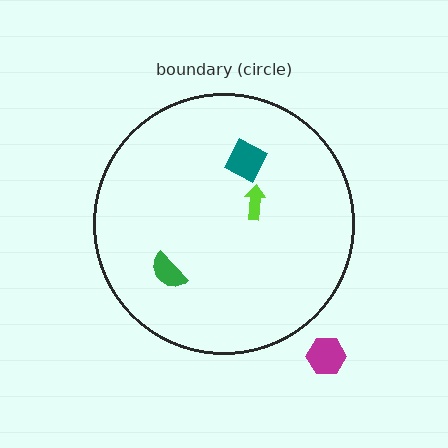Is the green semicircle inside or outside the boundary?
Inside.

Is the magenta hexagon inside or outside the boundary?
Outside.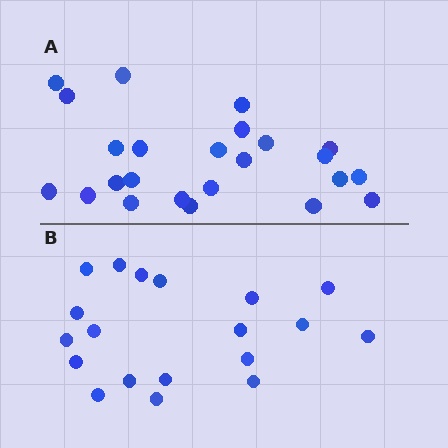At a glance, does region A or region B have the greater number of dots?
Region A (the top region) has more dots.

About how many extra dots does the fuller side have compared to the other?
Region A has about 5 more dots than region B.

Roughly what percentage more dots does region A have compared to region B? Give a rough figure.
About 25% more.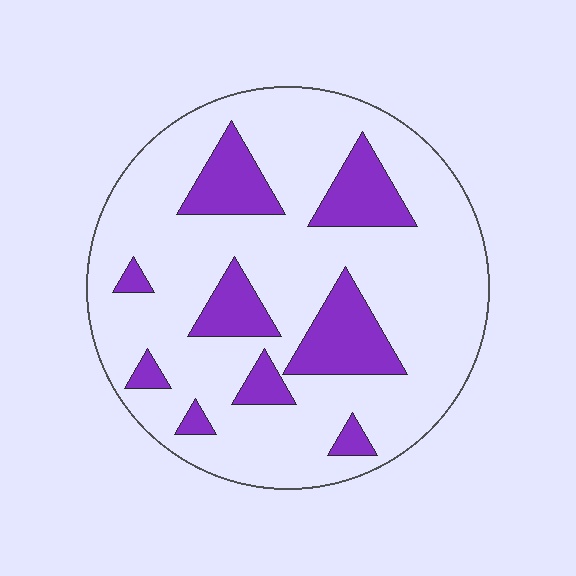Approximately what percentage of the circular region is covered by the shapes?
Approximately 20%.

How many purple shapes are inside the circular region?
9.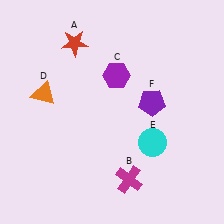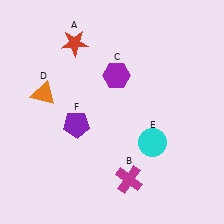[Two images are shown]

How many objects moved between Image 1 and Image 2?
1 object moved between the two images.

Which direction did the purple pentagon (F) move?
The purple pentagon (F) moved left.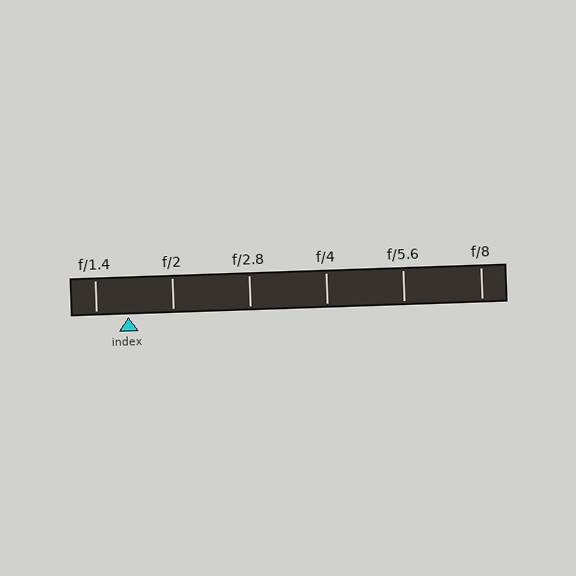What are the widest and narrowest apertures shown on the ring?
The widest aperture shown is f/1.4 and the narrowest is f/8.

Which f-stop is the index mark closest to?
The index mark is closest to f/1.4.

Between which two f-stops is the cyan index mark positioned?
The index mark is between f/1.4 and f/2.